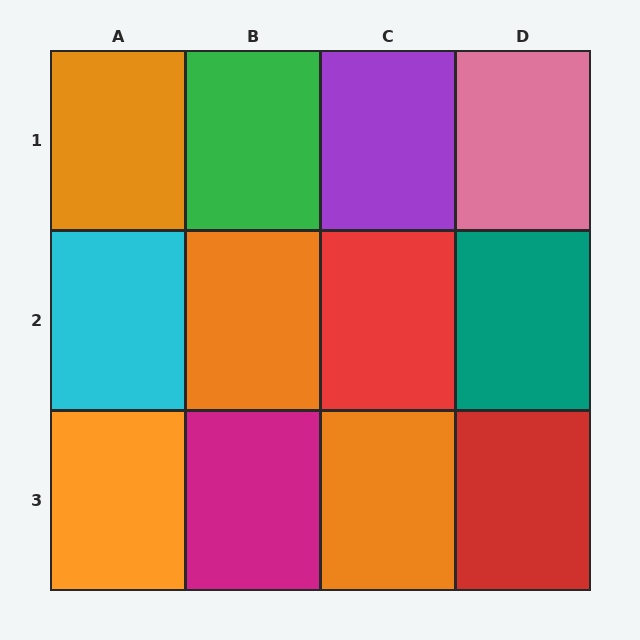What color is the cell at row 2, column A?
Cyan.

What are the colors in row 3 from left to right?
Orange, magenta, orange, red.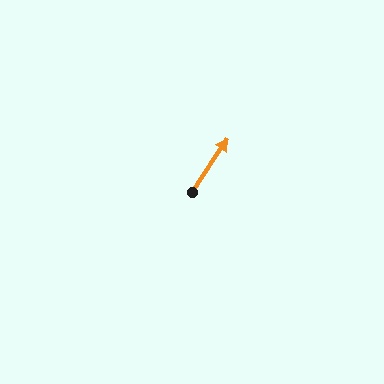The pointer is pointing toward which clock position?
Roughly 1 o'clock.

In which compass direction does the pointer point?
Northeast.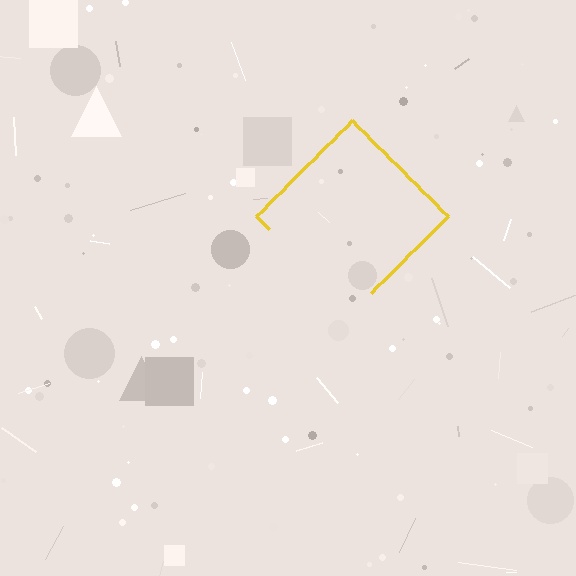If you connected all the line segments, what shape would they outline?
They would outline a diamond.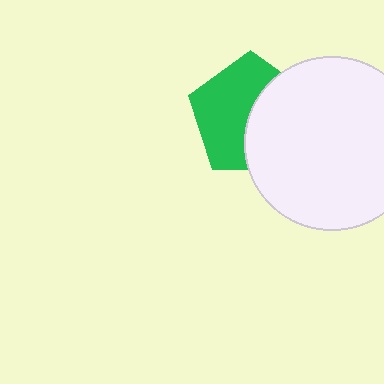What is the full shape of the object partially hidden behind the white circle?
The partially hidden object is a green pentagon.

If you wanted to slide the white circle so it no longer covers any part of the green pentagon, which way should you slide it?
Slide it right — that is the most direct way to separate the two shapes.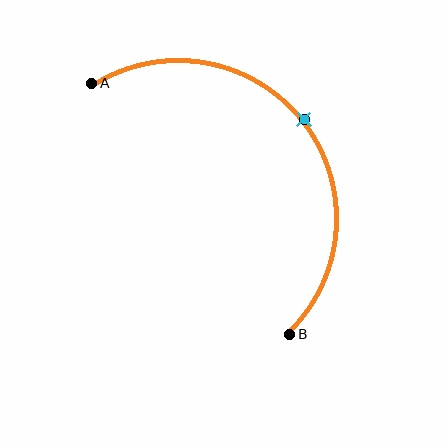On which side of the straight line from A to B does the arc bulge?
The arc bulges above and to the right of the straight line connecting A and B.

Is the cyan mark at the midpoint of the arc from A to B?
Yes. The cyan mark lies on the arc at equal arc-length from both A and B — it is the arc midpoint.